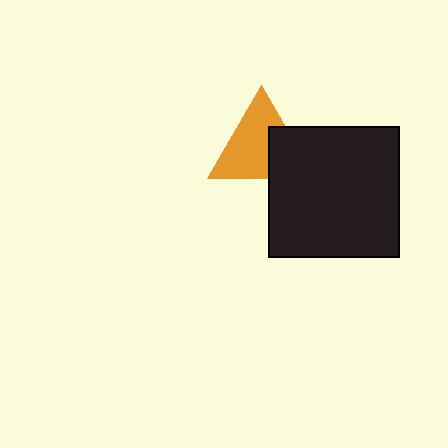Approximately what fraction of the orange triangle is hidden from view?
Roughly 34% of the orange triangle is hidden behind the black square.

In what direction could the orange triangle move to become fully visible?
The orange triangle could move toward the upper-left. That would shift it out from behind the black square entirely.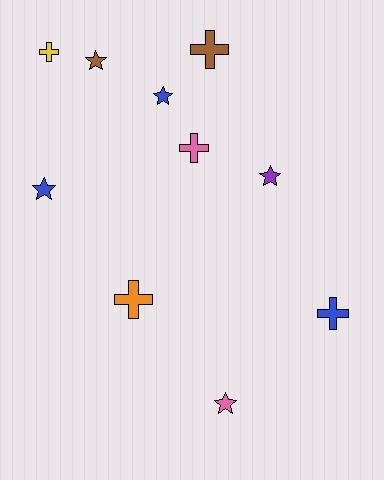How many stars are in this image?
There are 5 stars.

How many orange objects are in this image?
There is 1 orange object.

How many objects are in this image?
There are 10 objects.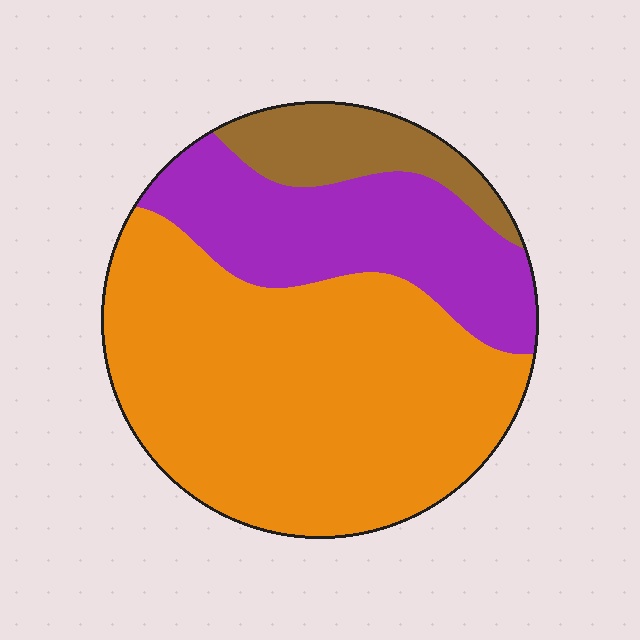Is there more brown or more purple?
Purple.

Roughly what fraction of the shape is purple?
Purple takes up about one quarter (1/4) of the shape.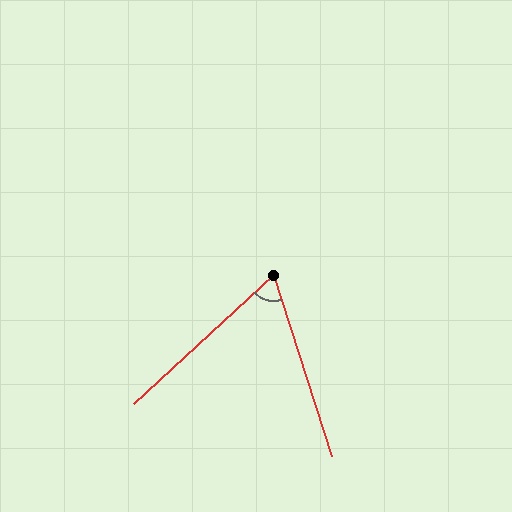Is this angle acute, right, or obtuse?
It is acute.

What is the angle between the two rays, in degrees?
Approximately 65 degrees.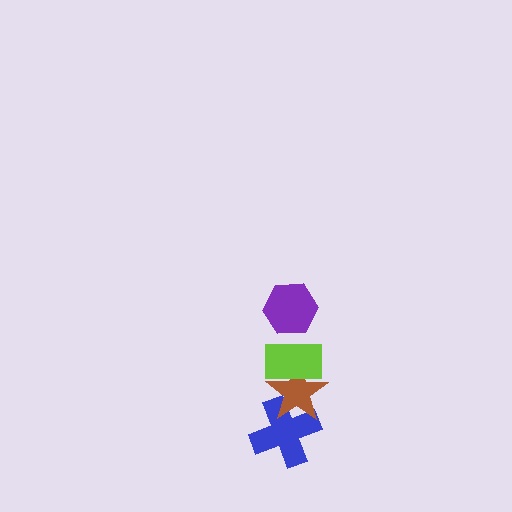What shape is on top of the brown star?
The lime rectangle is on top of the brown star.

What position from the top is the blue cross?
The blue cross is 4th from the top.